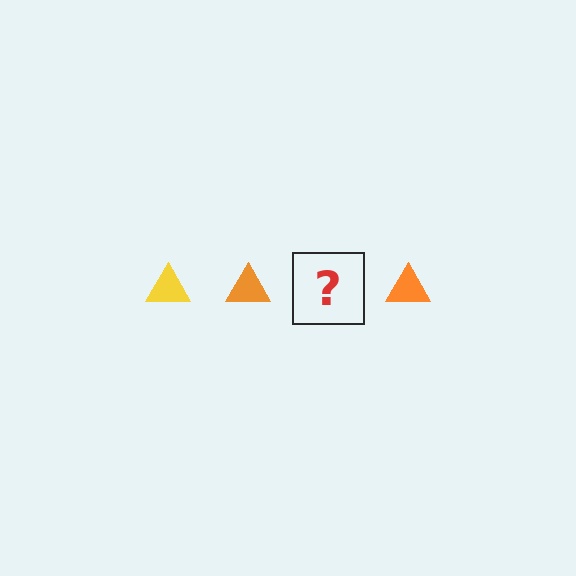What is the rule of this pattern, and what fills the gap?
The rule is that the pattern cycles through yellow, orange triangles. The gap should be filled with a yellow triangle.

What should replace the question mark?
The question mark should be replaced with a yellow triangle.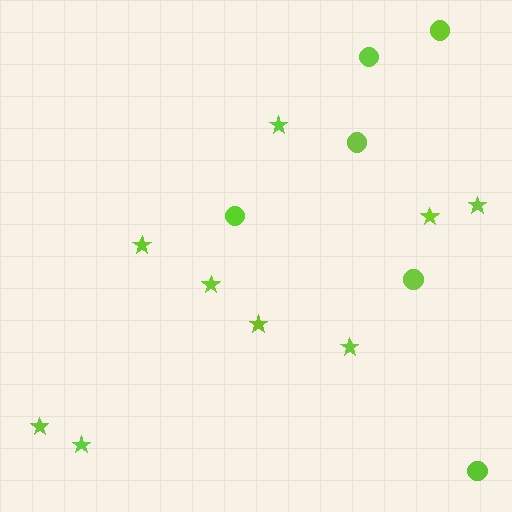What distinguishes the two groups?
There are 2 groups: one group of stars (9) and one group of circles (6).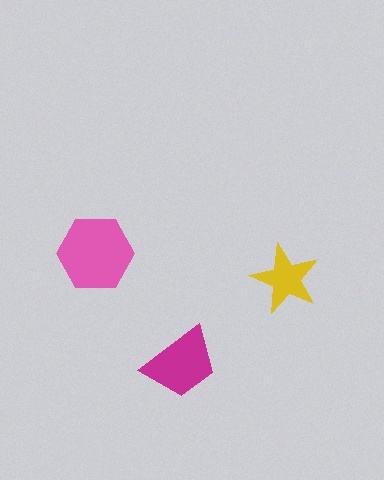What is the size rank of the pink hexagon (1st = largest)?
1st.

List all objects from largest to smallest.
The pink hexagon, the magenta trapezoid, the yellow star.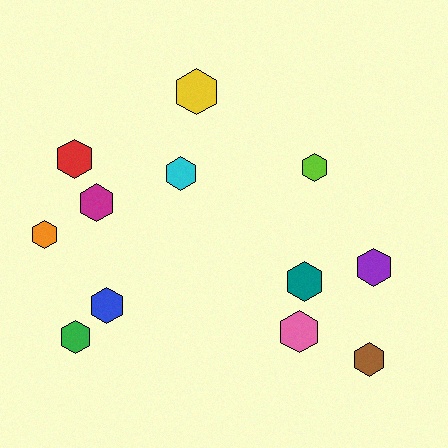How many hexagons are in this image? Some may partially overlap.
There are 12 hexagons.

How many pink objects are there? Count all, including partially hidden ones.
There is 1 pink object.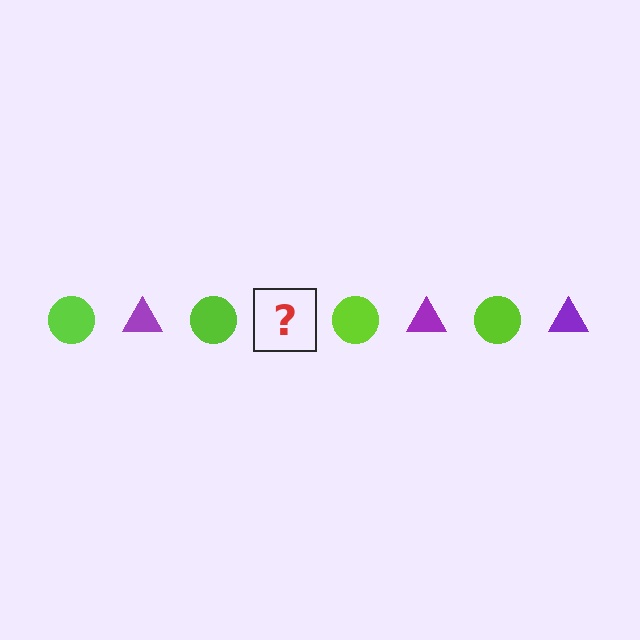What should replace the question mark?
The question mark should be replaced with a purple triangle.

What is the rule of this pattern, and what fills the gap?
The rule is that the pattern alternates between lime circle and purple triangle. The gap should be filled with a purple triangle.